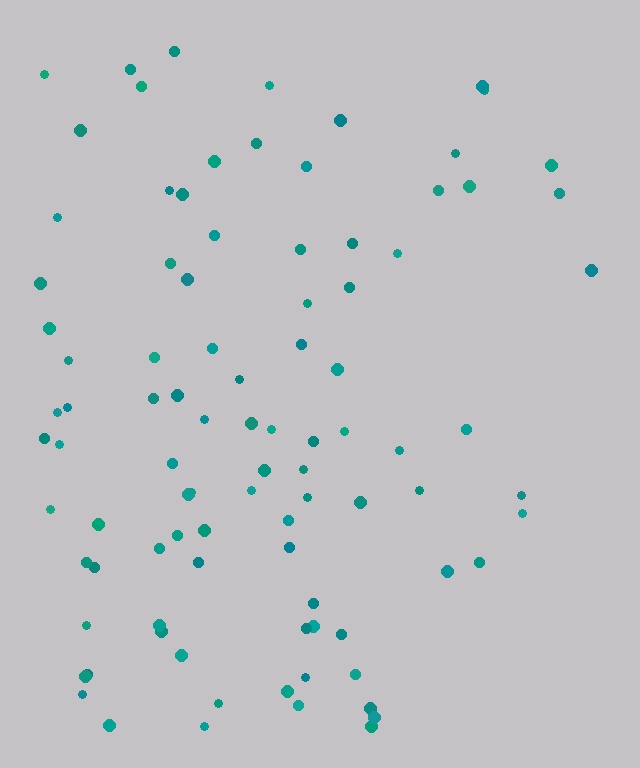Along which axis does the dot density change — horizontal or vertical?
Horizontal.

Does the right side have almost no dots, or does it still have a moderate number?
Still a moderate number, just noticeably fewer than the left.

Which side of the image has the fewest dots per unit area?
The right.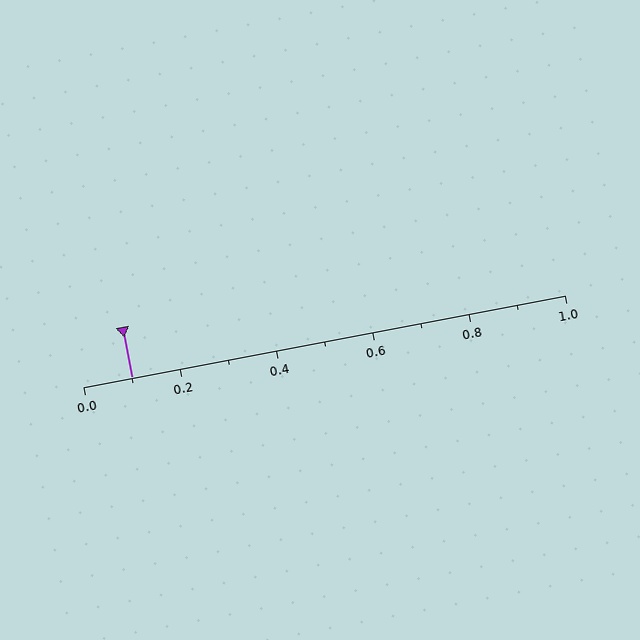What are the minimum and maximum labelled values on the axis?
The axis runs from 0.0 to 1.0.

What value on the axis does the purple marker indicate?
The marker indicates approximately 0.1.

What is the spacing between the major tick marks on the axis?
The major ticks are spaced 0.2 apart.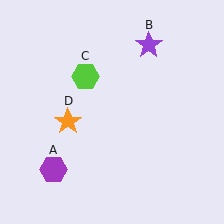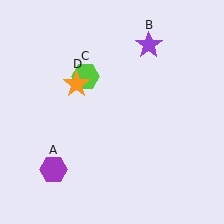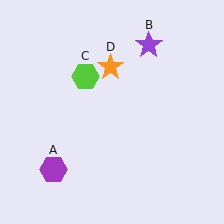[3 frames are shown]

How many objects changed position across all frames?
1 object changed position: orange star (object D).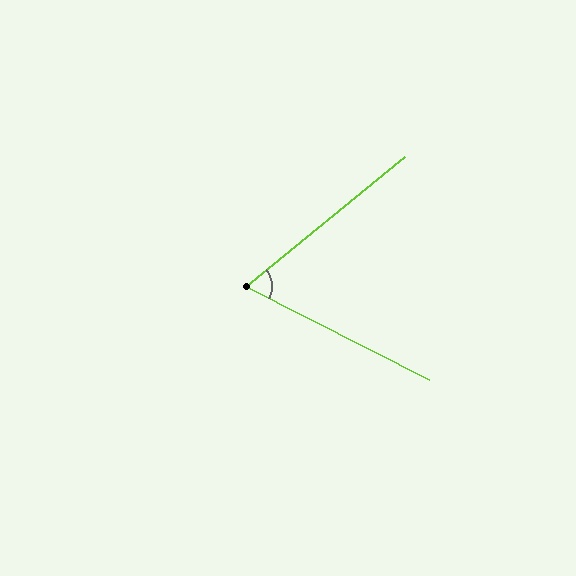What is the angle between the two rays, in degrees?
Approximately 66 degrees.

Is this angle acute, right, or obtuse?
It is acute.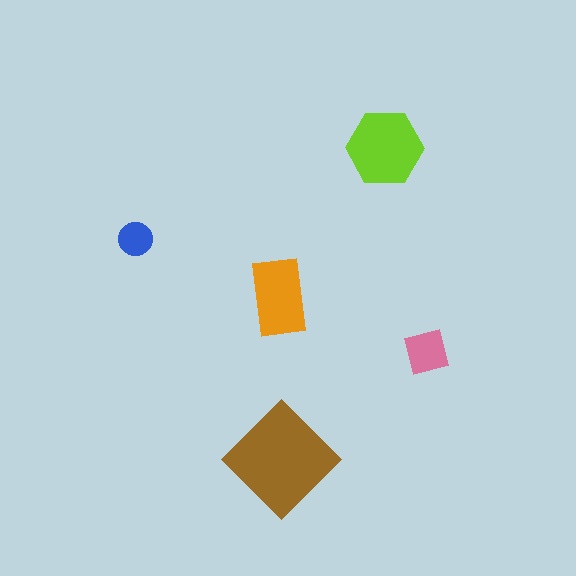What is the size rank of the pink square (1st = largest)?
4th.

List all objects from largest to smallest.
The brown diamond, the lime hexagon, the orange rectangle, the pink square, the blue circle.